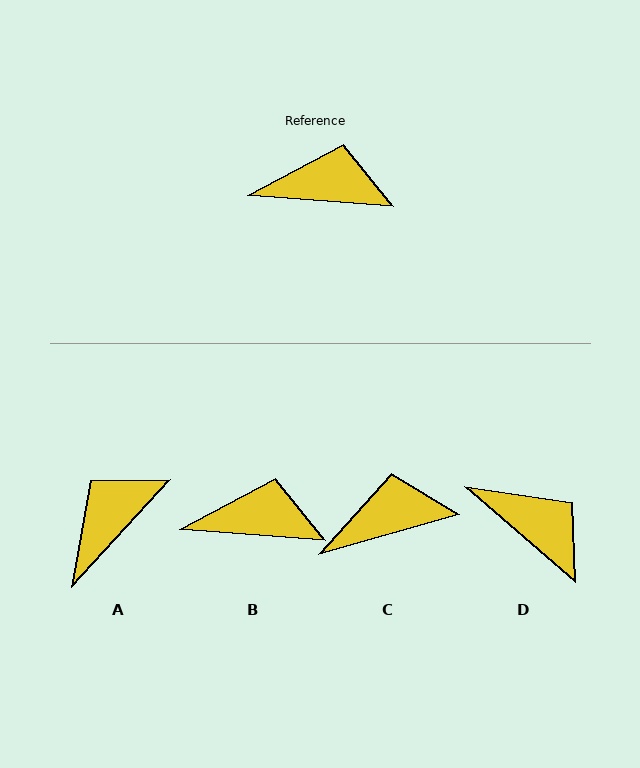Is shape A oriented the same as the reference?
No, it is off by about 52 degrees.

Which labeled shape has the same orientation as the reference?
B.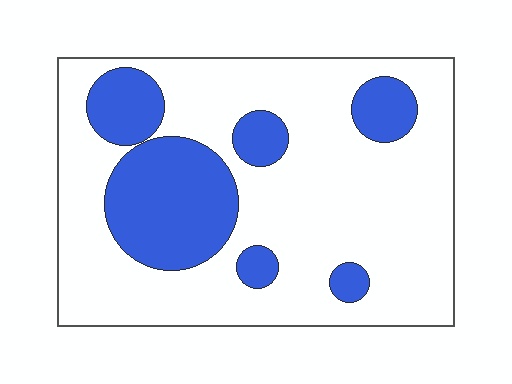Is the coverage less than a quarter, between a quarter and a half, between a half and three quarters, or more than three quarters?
Between a quarter and a half.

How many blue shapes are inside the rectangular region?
6.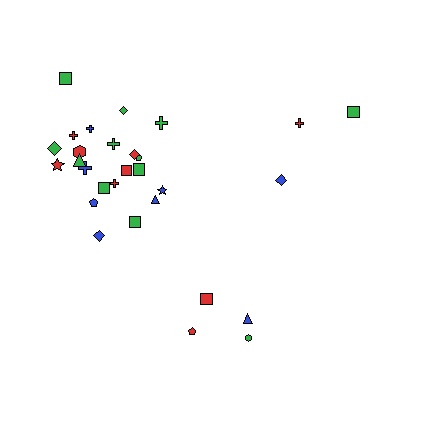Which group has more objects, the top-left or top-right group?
The top-left group.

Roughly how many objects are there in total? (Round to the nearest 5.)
Roughly 30 objects in total.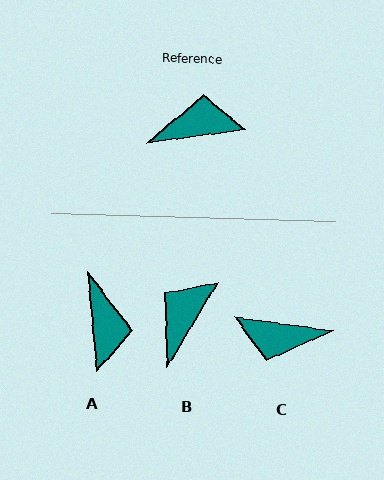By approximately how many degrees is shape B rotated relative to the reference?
Approximately 51 degrees counter-clockwise.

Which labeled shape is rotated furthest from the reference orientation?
C, about 164 degrees away.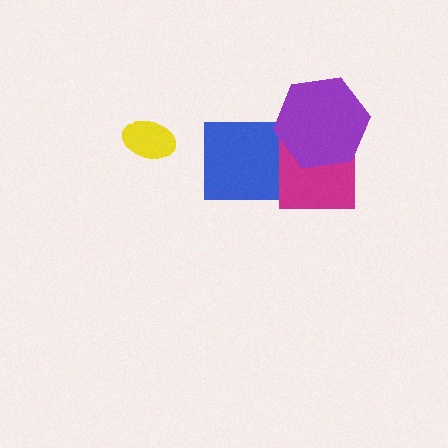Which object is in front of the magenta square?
The purple hexagon is in front of the magenta square.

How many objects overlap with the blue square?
0 objects overlap with the blue square.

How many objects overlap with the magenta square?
1 object overlaps with the magenta square.